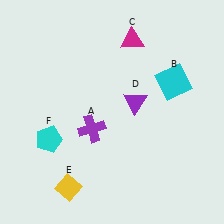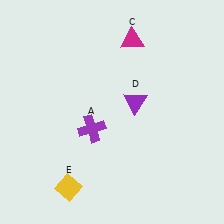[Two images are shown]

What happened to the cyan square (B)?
The cyan square (B) was removed in Image 2. It was in the top-right area of Image 1.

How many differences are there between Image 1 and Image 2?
There are 2 differences between the two images.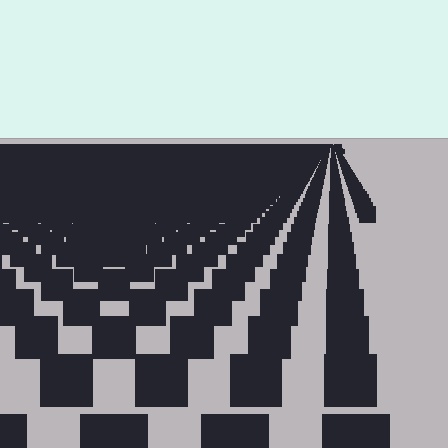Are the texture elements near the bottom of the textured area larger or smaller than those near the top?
Larger. Near the bottom, elements are closer to the viewer and appear at a bigger on-screen size.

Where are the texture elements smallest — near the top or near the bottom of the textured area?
Near the top.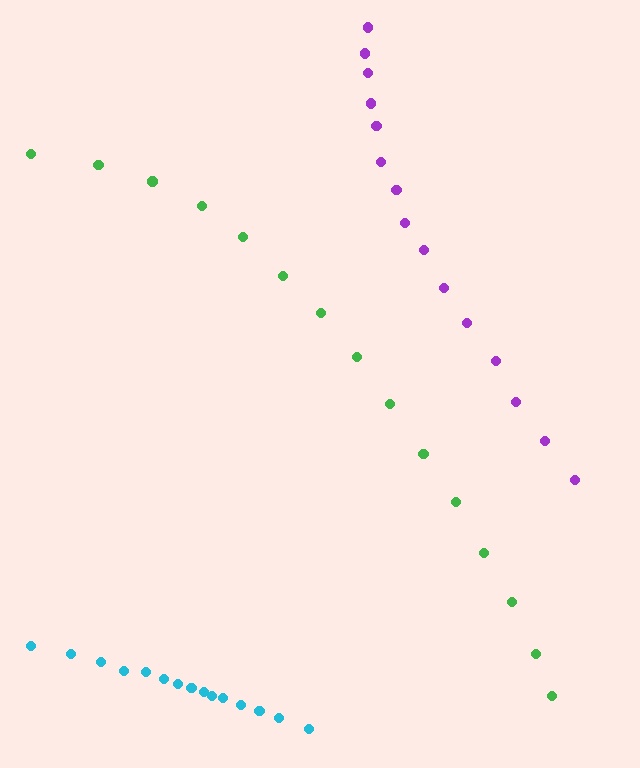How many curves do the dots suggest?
There are 3 distinct paths.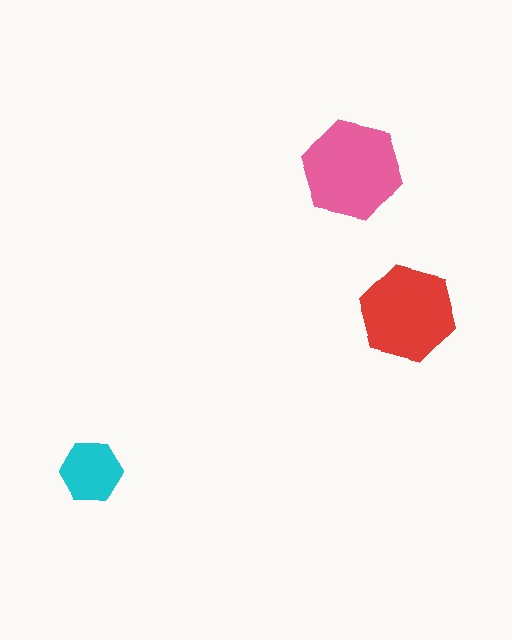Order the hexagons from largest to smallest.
the pink one, the red one, the cyan one.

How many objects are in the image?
There are 3 objects in the image.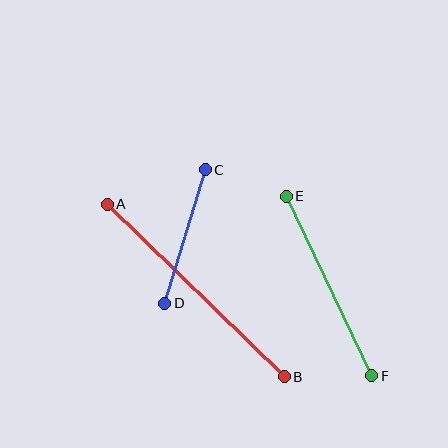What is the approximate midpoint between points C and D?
The midpoint is at approximately (185, 236) pixels.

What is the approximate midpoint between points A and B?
The midpoint is at approximately (196, 291) pixels.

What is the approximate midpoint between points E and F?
The midpoint is at approximately (329, 286) pixels.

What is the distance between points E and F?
The distance is approximately 199 pixels.